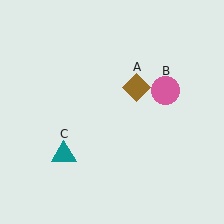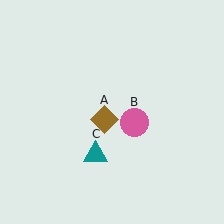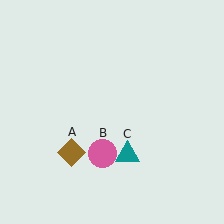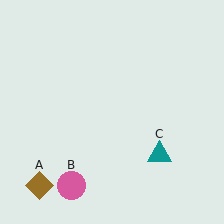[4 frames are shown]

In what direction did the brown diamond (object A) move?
The brown diamond (object A) moved down and to the left.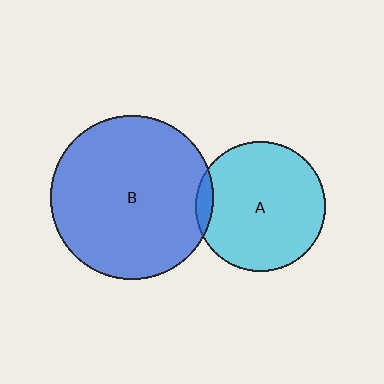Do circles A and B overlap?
Yes.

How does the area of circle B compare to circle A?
Approximately 1.6 times.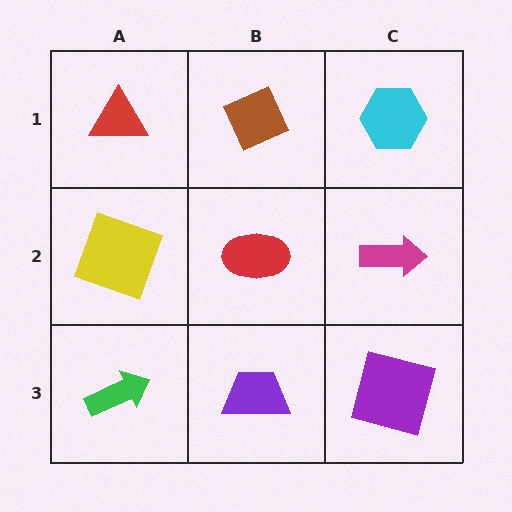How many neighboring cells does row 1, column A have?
2.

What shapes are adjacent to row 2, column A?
A red triangle (row 1, column A), a green arrow (row 3, column A), a red ellipse (row 2, column B).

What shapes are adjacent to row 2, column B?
A brown diamond (row 1, column B), a purple trapezoid (row 3, column B), a yellow square (row 2, column A), a magenta arrow (row 2, column C).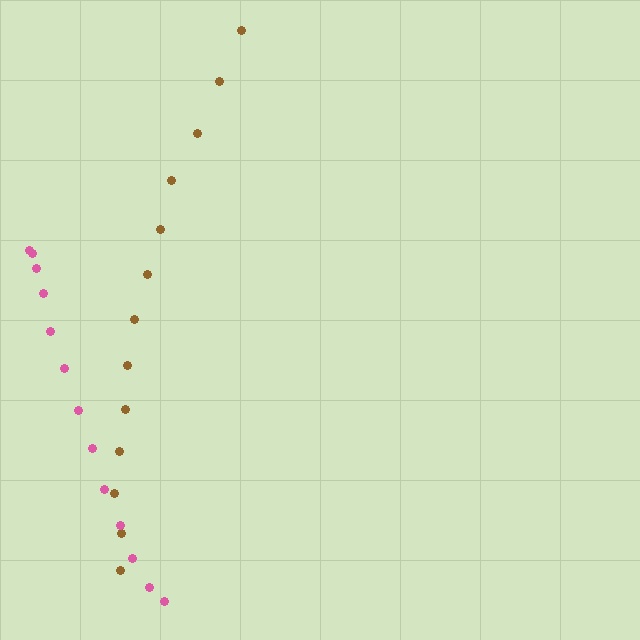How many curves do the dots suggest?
There are 2 distinct paths.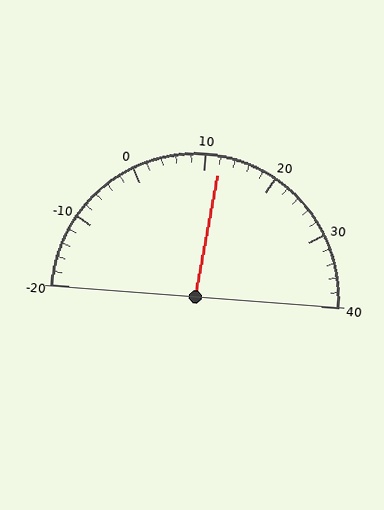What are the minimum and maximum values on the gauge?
The gauge ranges from -20 to 40.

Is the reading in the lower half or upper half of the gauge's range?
The reading is in the upper half of the range (-20 to 40).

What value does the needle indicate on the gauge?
The needle indicates approximately 12.